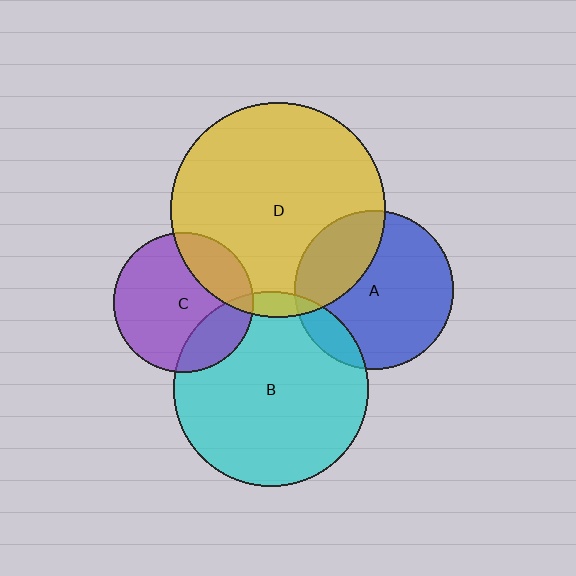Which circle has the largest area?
Circle D (yellow).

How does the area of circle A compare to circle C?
Approximately 1.3 times.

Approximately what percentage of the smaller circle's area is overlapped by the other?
Approximately 30%.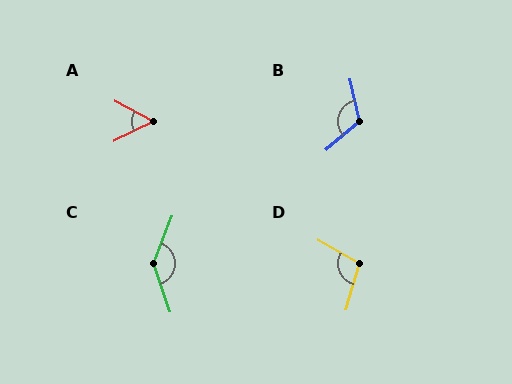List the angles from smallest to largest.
A (55°), D (103°), B (118°), C (140°).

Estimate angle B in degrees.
Approximately 118 degrees.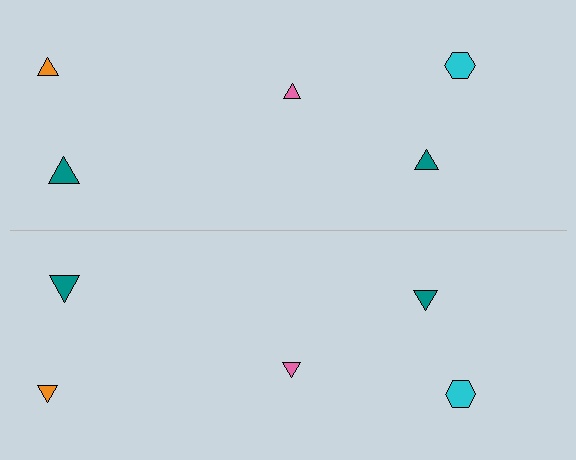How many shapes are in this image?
There are 10 shapes in this image.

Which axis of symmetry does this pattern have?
The pattern has a horizontal axis of symmetry running through the center of the image.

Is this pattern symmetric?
Yes, this pattern has bilateral (reflection) symmetry.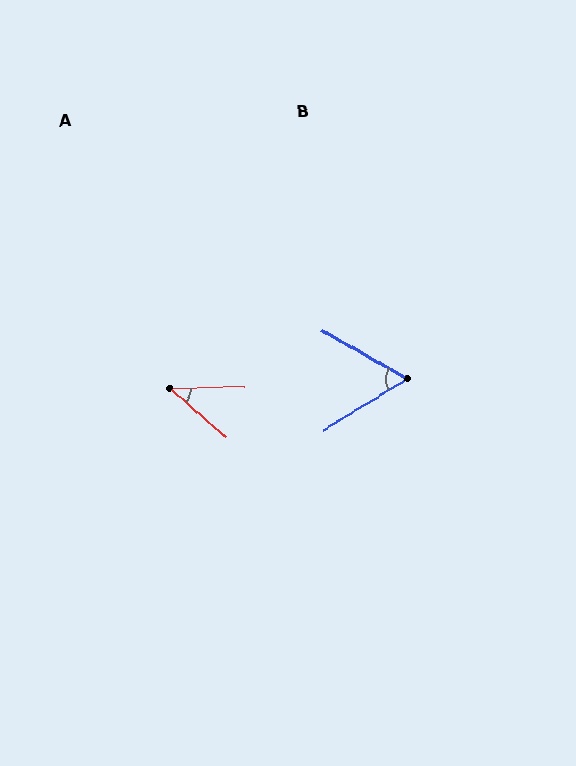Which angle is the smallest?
A, at approximately 42 degrees.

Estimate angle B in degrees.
Approximately 61 degrees.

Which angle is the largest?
B, at approximately 61 degrees.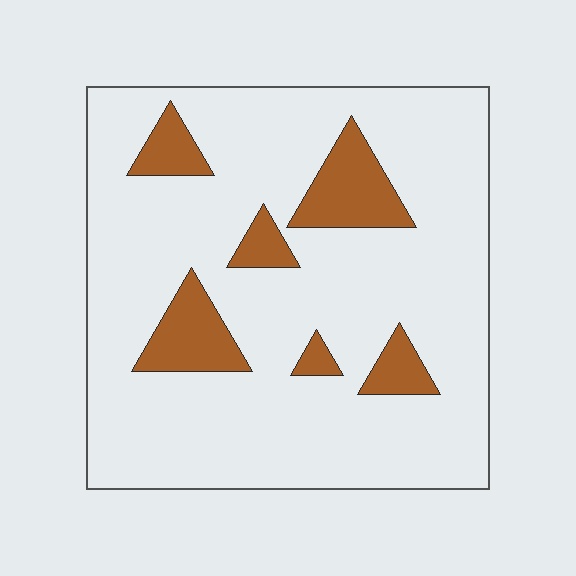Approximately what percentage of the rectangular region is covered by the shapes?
Approximately 15%.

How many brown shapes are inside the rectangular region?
6.